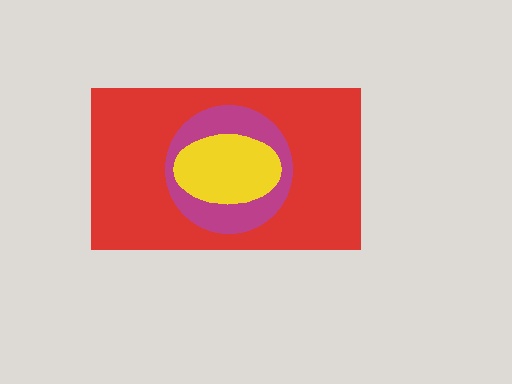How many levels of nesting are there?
3.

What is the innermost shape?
The yellow ellipse.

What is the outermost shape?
The red rectangle.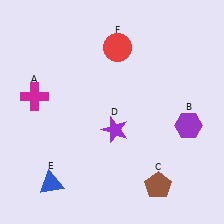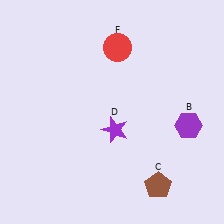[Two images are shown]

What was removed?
The magenta cross (A), the blue triangle (E) were removed in Image 2.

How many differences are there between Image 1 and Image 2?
There are 2 differences between the two images.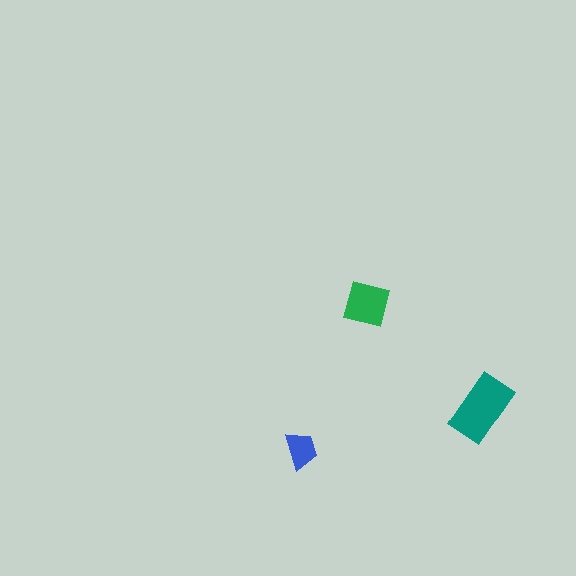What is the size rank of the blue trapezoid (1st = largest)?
3rd.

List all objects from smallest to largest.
The blue trapezoid, the green square, the teal rectangle.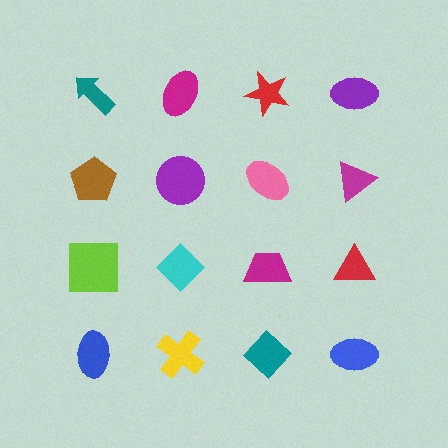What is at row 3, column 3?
A magenta trapezoid.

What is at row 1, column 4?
A purple ellipse.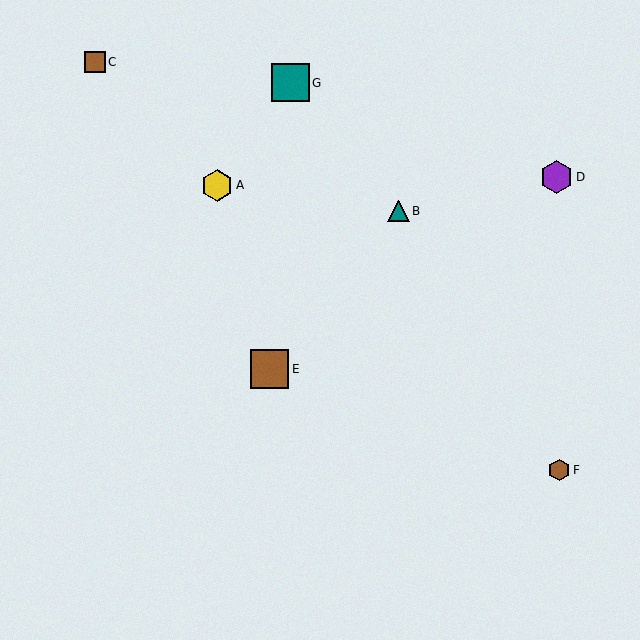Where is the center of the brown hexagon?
The center of the brown hexagon is at (559, 470).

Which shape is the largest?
The brown square (labeled E) is the largest.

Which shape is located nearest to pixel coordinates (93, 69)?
The brown square (labeled C) at (95, 62) is nearest to that location.